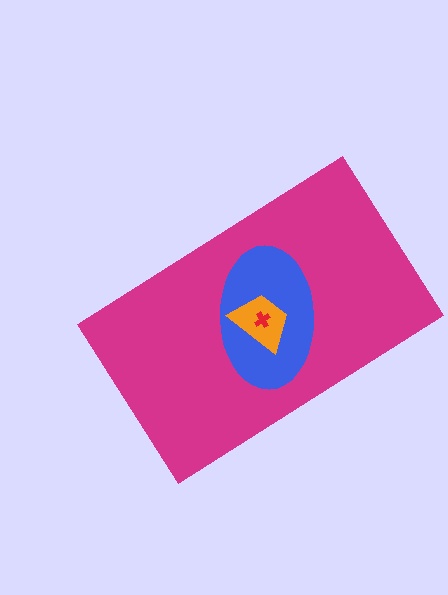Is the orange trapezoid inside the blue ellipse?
Yes.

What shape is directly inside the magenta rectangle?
The blue ellipse.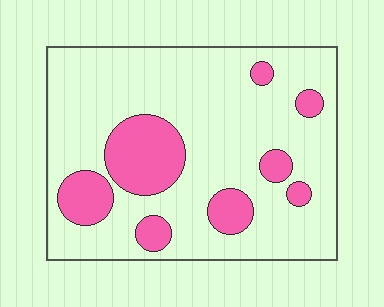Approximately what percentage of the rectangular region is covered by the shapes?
Approximately 20%.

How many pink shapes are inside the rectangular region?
8.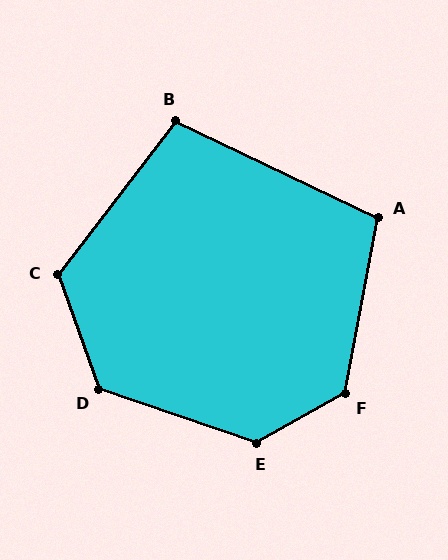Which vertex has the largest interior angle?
E, at approximately 132 degrees.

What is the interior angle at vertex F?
Approximately 130 degrees (obtuse).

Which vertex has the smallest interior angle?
B, at approximately 102 degrees.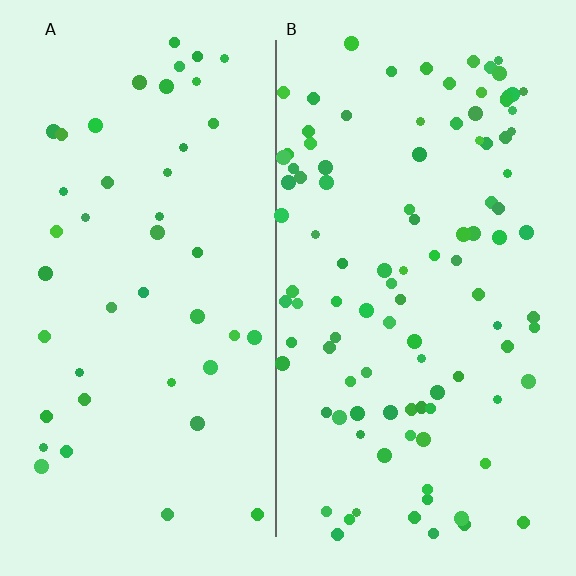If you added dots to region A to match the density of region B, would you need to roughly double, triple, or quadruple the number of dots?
Approximately double.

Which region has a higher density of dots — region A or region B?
B (the right).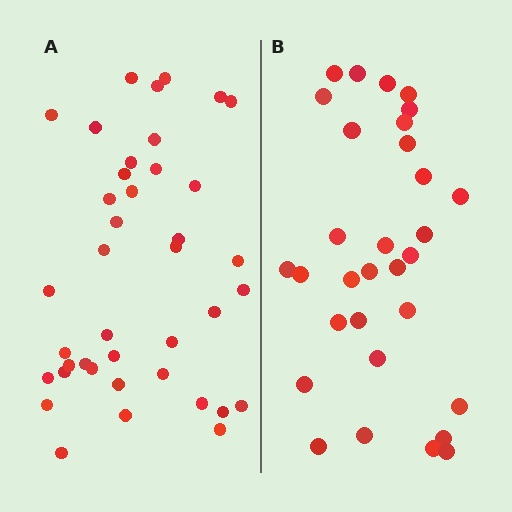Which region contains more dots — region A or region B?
Region A (the left region) has more dots.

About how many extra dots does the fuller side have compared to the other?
Region A has roughly 8 or so more dots than region B.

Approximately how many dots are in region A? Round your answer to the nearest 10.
About 40 dots.